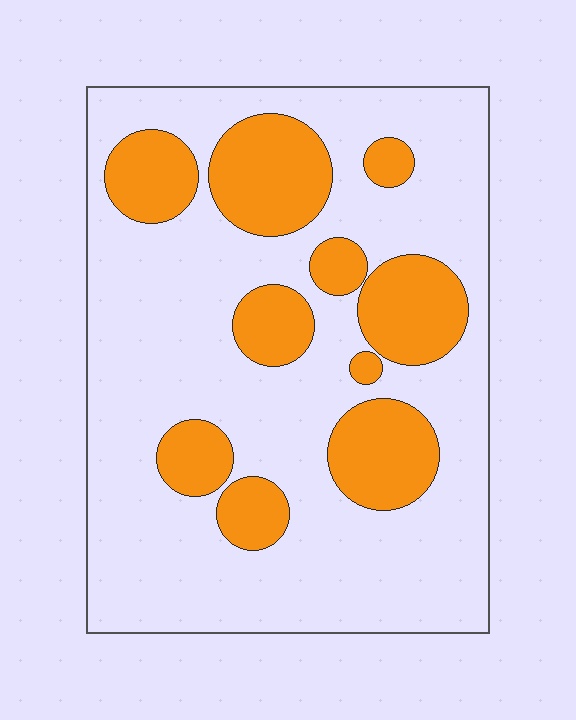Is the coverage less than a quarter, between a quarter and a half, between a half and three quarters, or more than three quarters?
Between a quarter and a half.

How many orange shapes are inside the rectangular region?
10.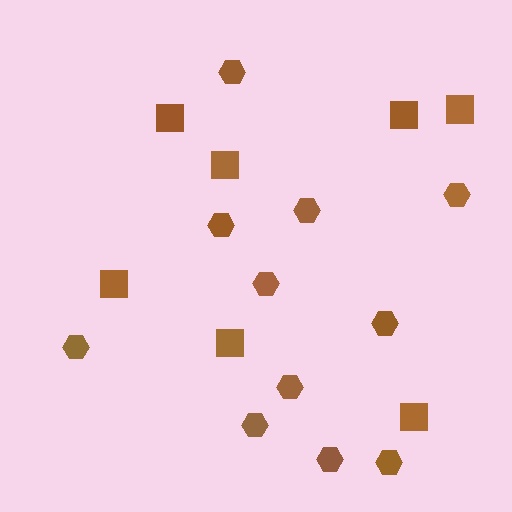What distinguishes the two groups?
There are 2 groups: one group of hexagons (11) and one group of squares (7).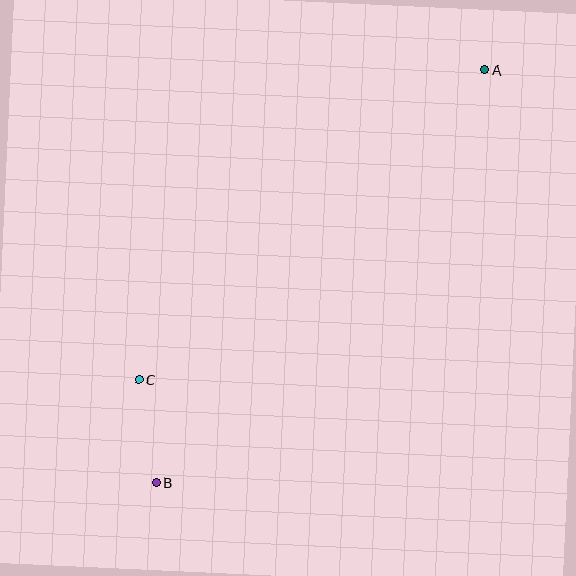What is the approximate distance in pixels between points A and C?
The distance between A and C is approximately 464 pixels.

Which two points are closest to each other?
Points B and C are closest to each other.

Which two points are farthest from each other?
Points A and B are farthest from each other.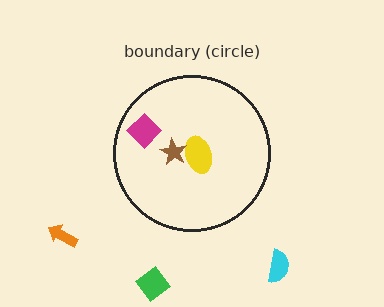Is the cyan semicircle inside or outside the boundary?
Outside.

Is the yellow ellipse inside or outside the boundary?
Inside.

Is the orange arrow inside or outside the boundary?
Outside.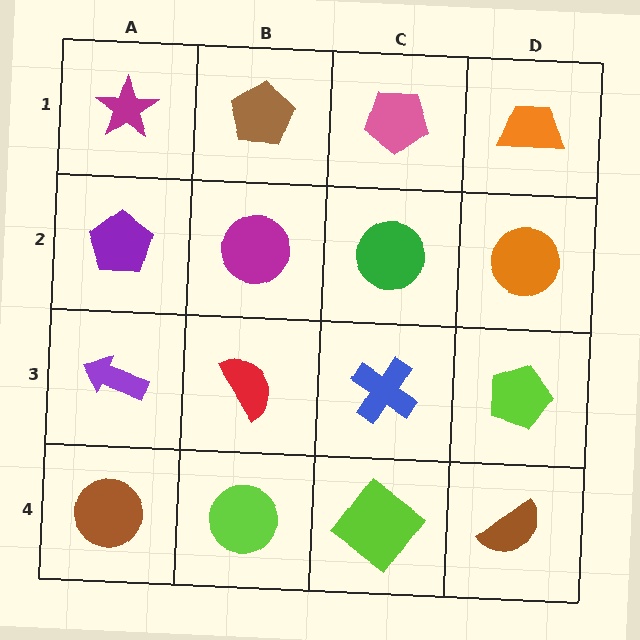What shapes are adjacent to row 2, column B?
A brown pentagon (row 1, column B), a red semicircle (row 3, column B), a purple pentagon (row 2, column A), a green circle (row 2, column C).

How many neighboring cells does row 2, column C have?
4.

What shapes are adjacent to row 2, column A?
A magenta star (row 1, column A), a purple arrow (row 3, column A), a magenta circle (row 2, column B).